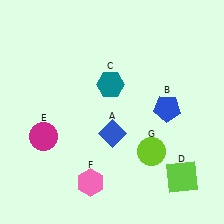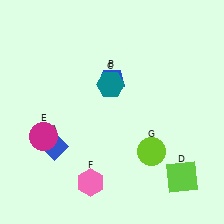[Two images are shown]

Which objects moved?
The objects that moved are: the blue diamond (A), the blue pentagon (B).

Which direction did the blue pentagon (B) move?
The blue pentagon (B) moved left.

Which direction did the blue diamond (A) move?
The blue diamond (A) moved left.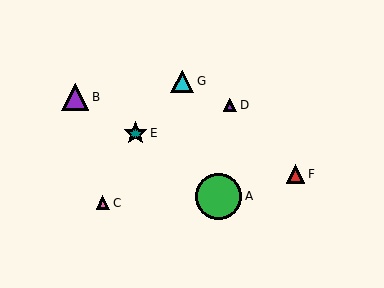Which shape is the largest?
The green circle (labeled A) is the largest.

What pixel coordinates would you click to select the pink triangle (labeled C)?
Click at (103, 203) to select the pink triangle C.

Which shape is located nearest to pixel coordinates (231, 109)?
The purple triangle (labeled D) at (230, 105) is nearest to that location.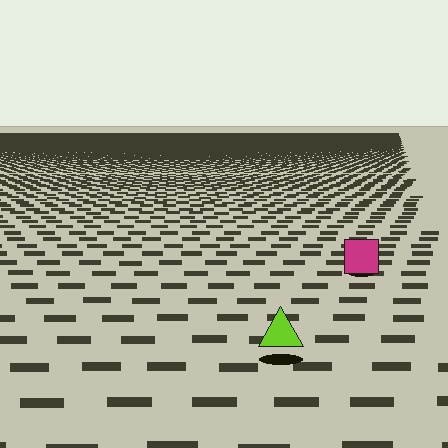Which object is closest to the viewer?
The lime triangle is closest. The texture marks near it are larger and more spread out.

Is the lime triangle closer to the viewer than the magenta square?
Yes. The lime triangle is closer — you can tell from the texture gradient: the ground texture is coarser near it.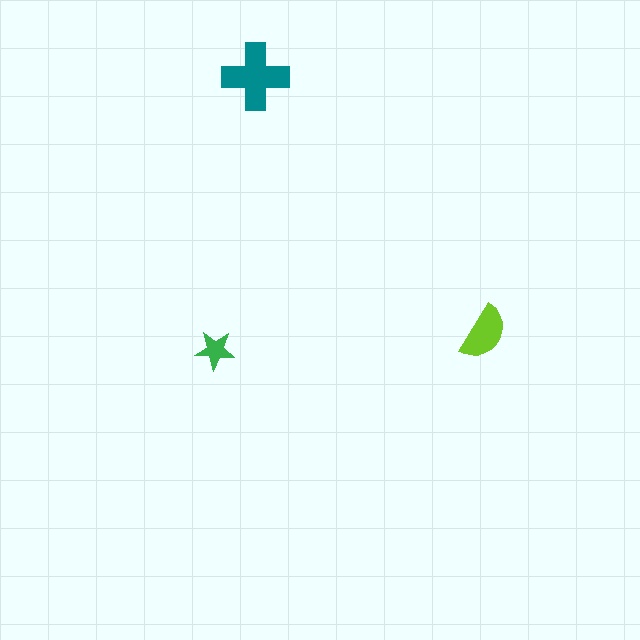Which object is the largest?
The teal cross.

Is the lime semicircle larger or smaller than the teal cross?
Smaller.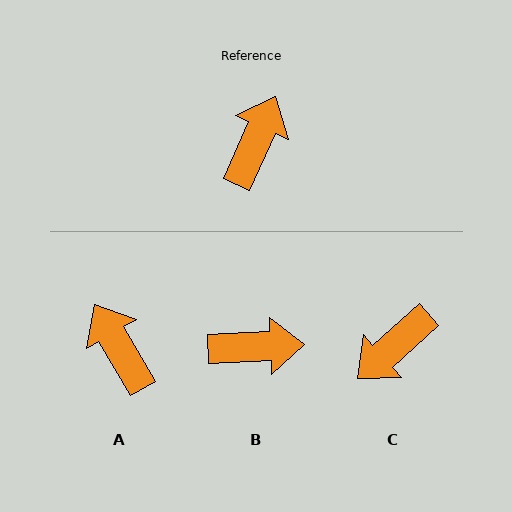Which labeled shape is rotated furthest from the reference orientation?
C, about 156 degrees away.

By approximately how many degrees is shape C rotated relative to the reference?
Approximately 156 degrees counter-clockwise.